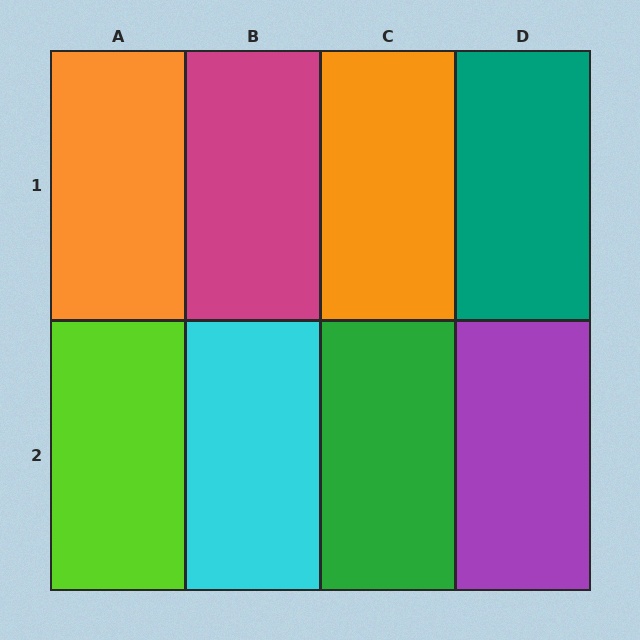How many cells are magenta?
1 cell is magenta.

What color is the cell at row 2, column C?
Green.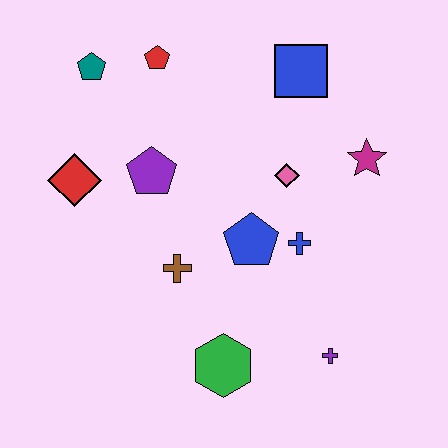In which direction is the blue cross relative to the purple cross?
The blue cross is above the purple cross.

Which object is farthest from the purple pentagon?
The purple cross is farthest from the purple pentagon.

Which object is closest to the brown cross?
The blue pentagon is closest to the brown cross.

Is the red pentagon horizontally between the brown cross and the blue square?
No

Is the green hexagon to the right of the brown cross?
Yes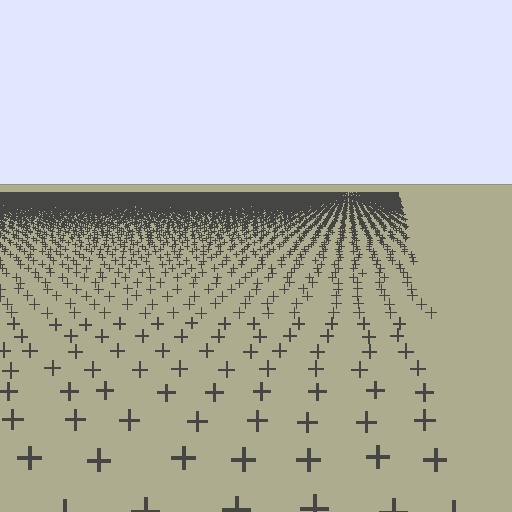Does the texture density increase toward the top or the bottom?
Density increases toward the top.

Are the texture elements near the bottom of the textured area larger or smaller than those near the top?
Larger. Near the bottom, elements are closer to the viewer and appear at a bigger on-screen size.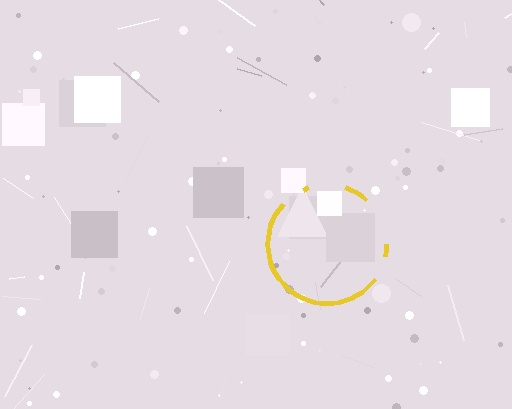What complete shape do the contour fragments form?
The contour fragments form a circle.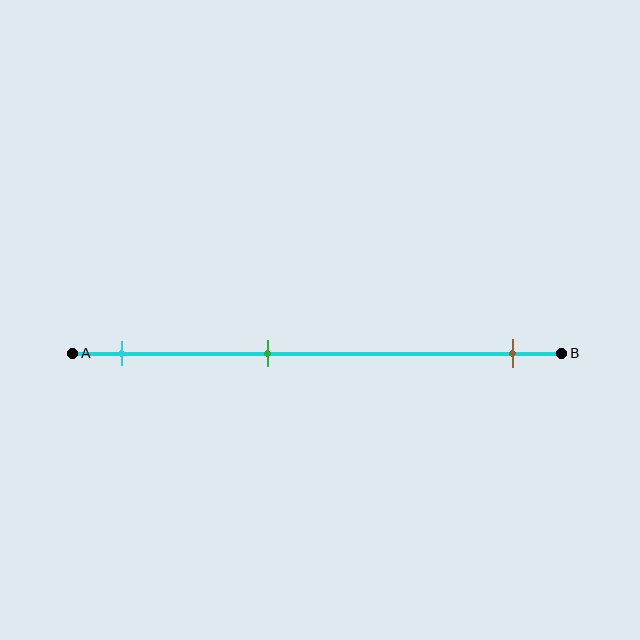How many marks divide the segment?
There are 3 marks dividing the segment.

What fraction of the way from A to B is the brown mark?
The brown mark is approximately 90% (0.9) of the way from A to B.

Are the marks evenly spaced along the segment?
No, the marks are not evenly spaced.